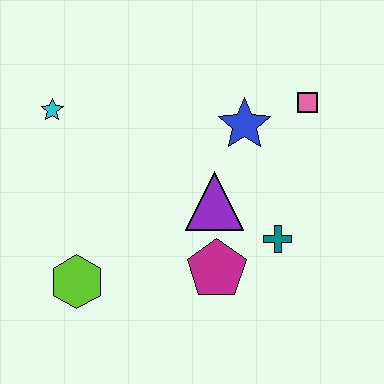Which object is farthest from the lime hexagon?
The pink square is farthest from the lime hexagon.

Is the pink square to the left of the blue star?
No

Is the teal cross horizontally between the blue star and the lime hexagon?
No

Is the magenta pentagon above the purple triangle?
No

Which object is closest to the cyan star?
The lime hexagon is closest to the cyan star.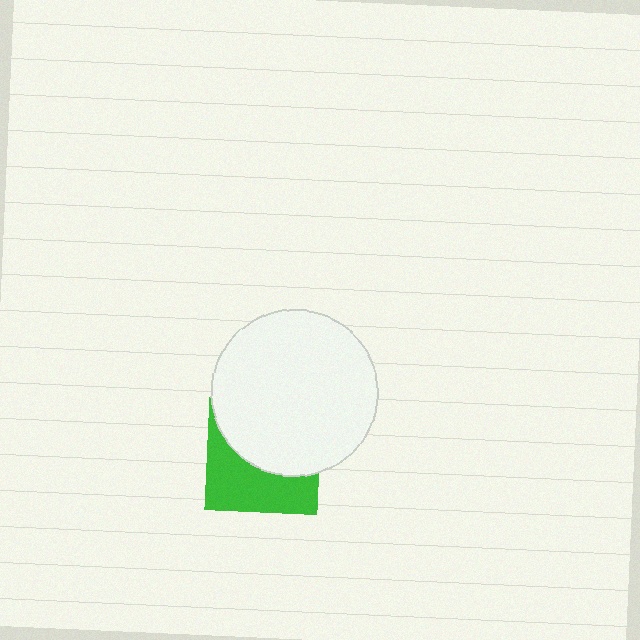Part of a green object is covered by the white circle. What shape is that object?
It is a square.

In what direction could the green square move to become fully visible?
The green square could move down. That would shift it out from behind the white circle entirely.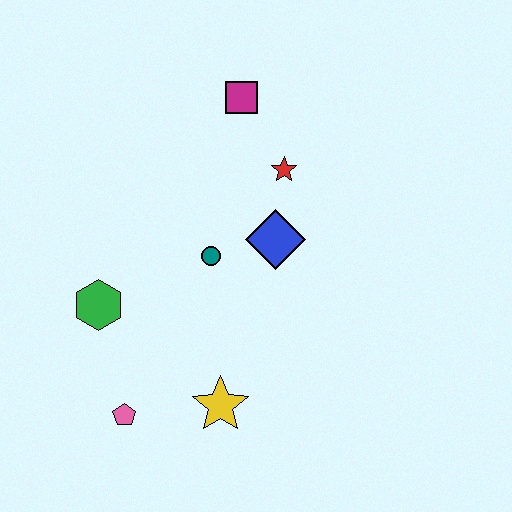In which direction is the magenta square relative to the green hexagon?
The magenta square is above the green hexagon.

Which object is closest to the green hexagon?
The pink pentagon is closest to the green hexagon.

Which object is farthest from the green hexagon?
The magenta square is farthest from the green hexagon.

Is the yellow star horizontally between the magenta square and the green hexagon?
Yes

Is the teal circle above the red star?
No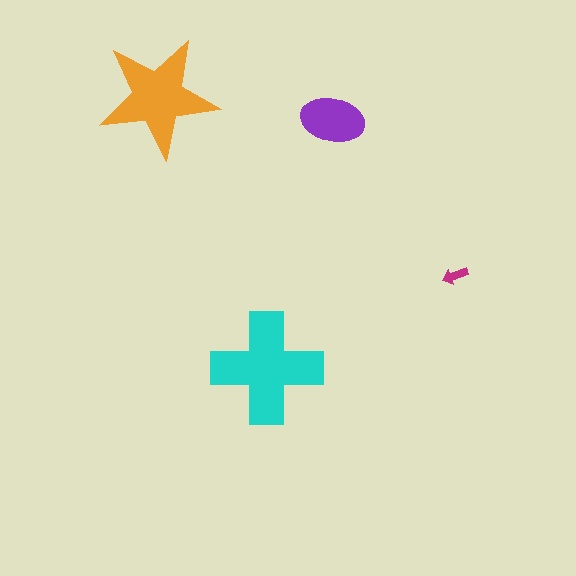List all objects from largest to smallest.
The cyan cross, the orange star, the purple ellipse, the magenta arrow.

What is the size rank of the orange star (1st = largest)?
2nd.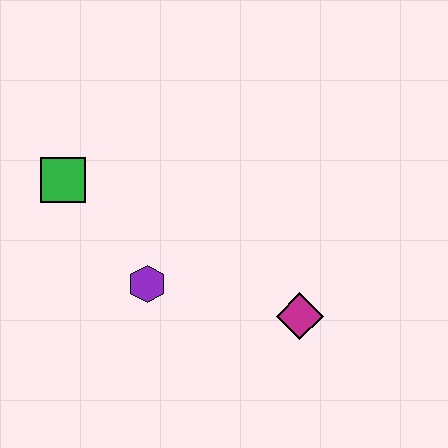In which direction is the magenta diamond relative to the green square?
The magenta diamond is to the right of the green square.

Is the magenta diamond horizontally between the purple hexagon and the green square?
No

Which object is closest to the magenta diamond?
The purple hexagon is closest to the magenta diamond.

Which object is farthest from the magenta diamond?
The green square is farthest from the magenta diamond.